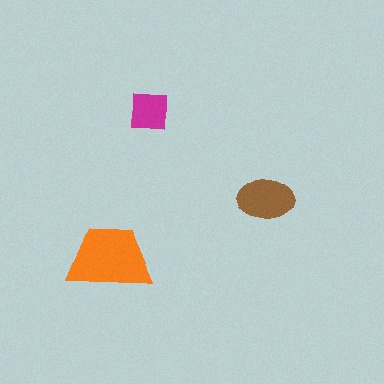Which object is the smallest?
The magenta square.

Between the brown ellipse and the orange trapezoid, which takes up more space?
The orange trapezoid.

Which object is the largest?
The orange trapezoid.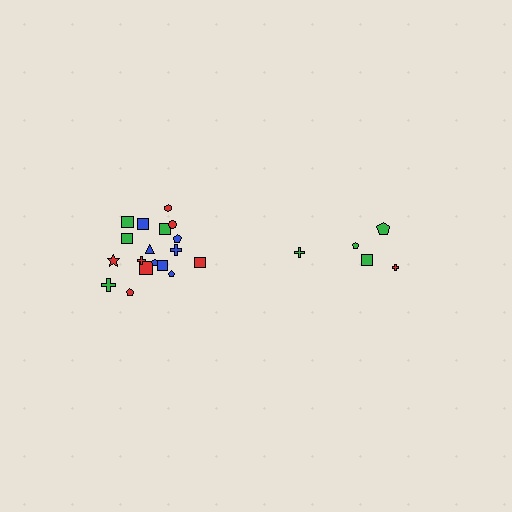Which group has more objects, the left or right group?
The left group.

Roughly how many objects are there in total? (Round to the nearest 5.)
Roughly 25 objects in total.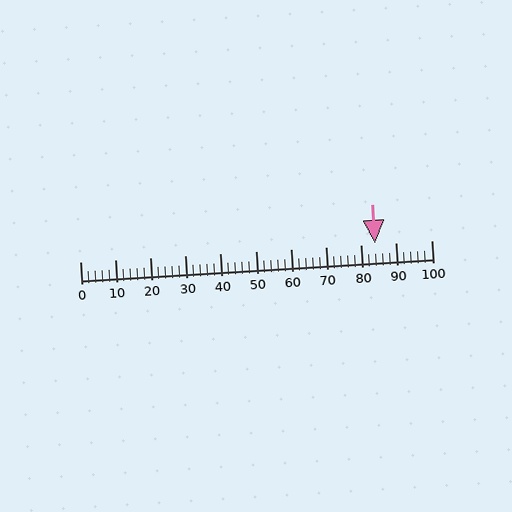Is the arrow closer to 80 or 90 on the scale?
The arrow is closer to 80.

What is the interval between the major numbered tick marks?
The major tick marks are spaced 10 units apart.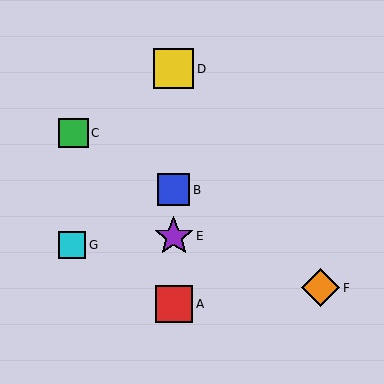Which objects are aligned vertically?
Objects A, B, D, E are aligned vertically.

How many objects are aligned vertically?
4 objects (A, B, D, E) are aligned vertically.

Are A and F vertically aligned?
No, A is at x≈174 and F is at x≈321.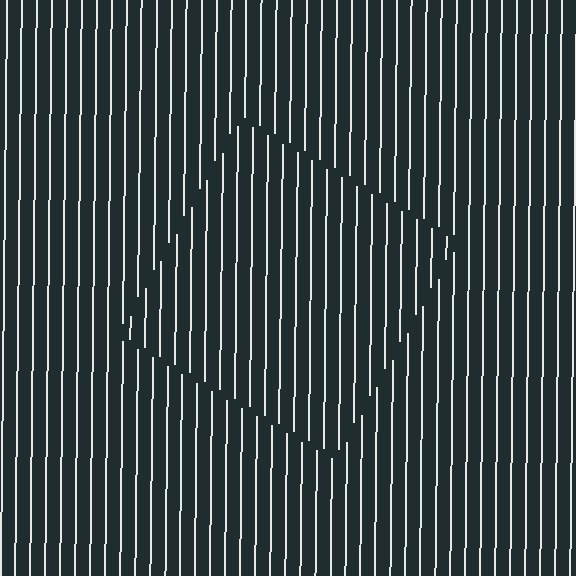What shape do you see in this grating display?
An illusory square. The interior of the shape contains the same grating, shifted by half a period — the contour is defined by the phase discontinuity where line-ends from the inner and outer gratings abut.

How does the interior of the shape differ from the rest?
The interior of the shape contains the same grating, shifted by half a period — the contour is defined by the phase discontinuity where line-ends from the inner and outer gratings abut.